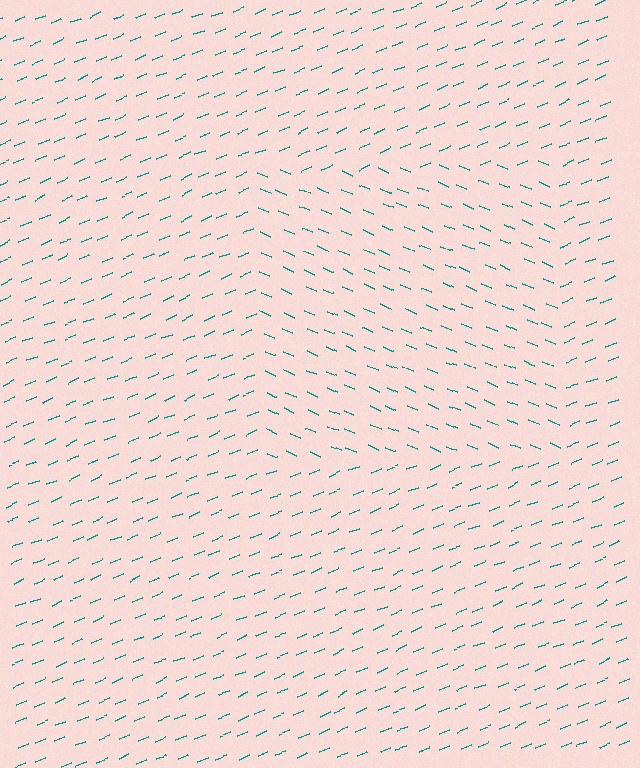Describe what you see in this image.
The image is filled with small teal line segments. A rectangle region in the image has lines oriented differently from the surrounding lines, creating a visible texture boundary.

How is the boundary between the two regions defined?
The boundary is defined purely by a change in line orientation (approximately 45 degrees difference). All lines are the same color and thickness.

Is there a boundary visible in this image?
Yes, there is a texture boundary formed by a change in line orientation.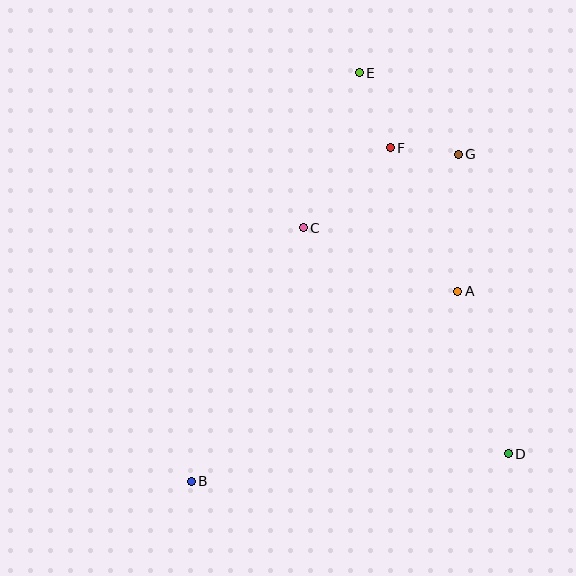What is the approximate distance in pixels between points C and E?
The distance between C and E is approximately 165 pixels.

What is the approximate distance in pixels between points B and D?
The distance between B and D is approximately 318 pixels.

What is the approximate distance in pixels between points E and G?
The distance between E and G is approximately 128 pixels.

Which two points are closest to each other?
Points F and G are closest to each other.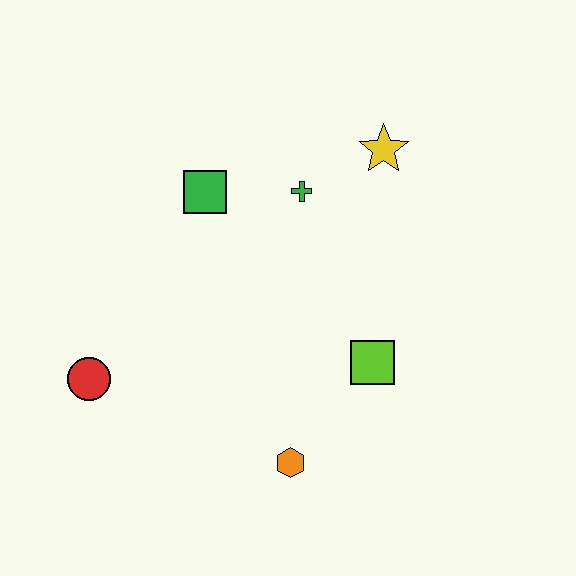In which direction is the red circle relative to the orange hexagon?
The red circle is to the left of the orange hexagon.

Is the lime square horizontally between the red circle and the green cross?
No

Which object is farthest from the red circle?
The yellow star is farthest from the red circle.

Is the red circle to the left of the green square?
Yes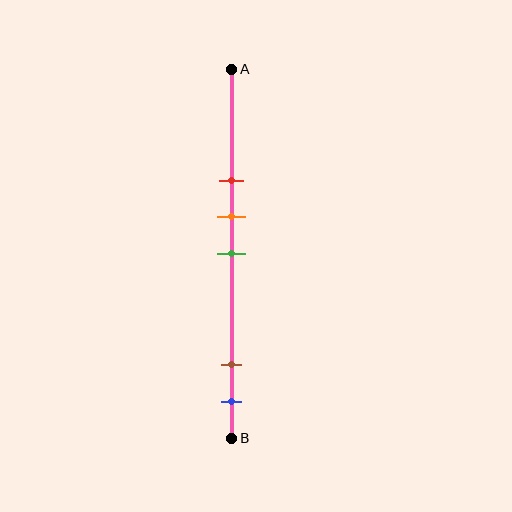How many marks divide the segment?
There are 5 marks dividing the segment.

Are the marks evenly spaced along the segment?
No, the marks are not evenly spaced.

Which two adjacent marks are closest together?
The orange and green marks are the closest adjacent pair.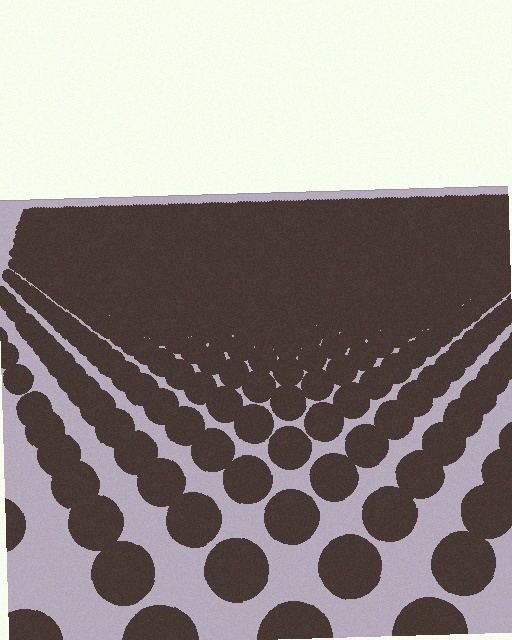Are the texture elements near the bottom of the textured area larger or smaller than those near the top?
Larger. Near the bottom, elements are closer to the viewer and appear at a bigger on-screen size.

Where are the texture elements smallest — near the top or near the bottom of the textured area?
Near the top.